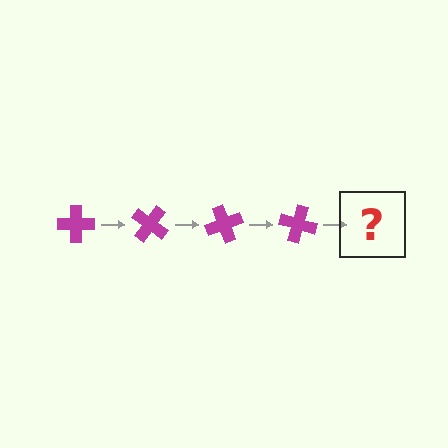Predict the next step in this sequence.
The next step is a magenta cross rotated 140 degrees.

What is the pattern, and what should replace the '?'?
The pattern is that the cross rotates 35 degrees each step. The '?' should be a magenta cross rotated 140 degrees.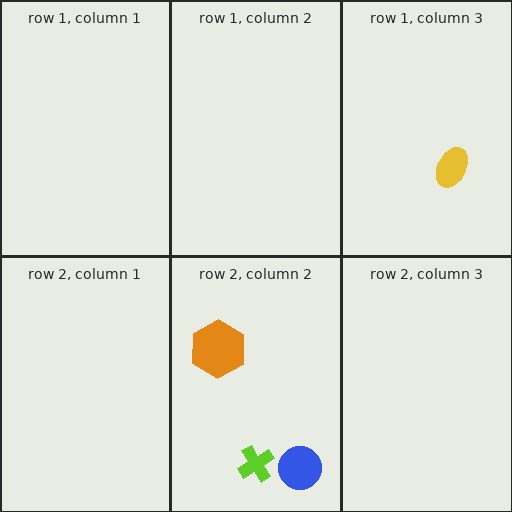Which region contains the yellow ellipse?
The row 1, column 3 region.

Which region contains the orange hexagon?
The row 2, column 2 region.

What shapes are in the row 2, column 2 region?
The lime cross, the blue circle, the orange hexagon.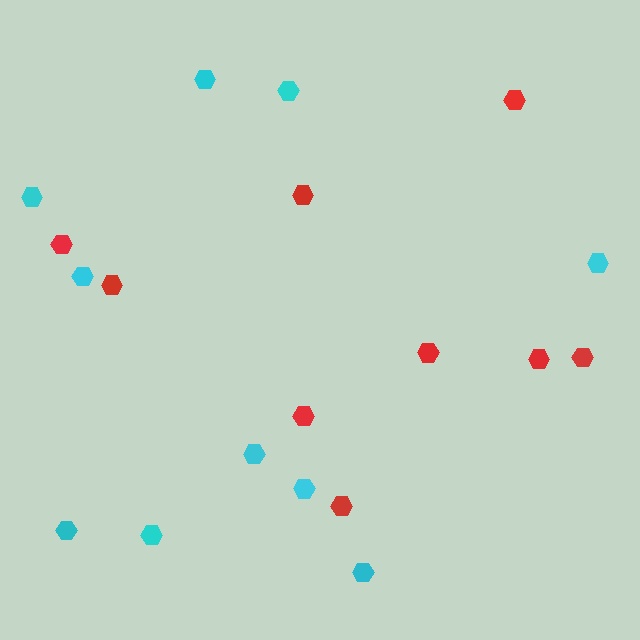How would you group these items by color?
There are 2 groups: one group of red hexagons (9) and one group of cyan hexagons (10).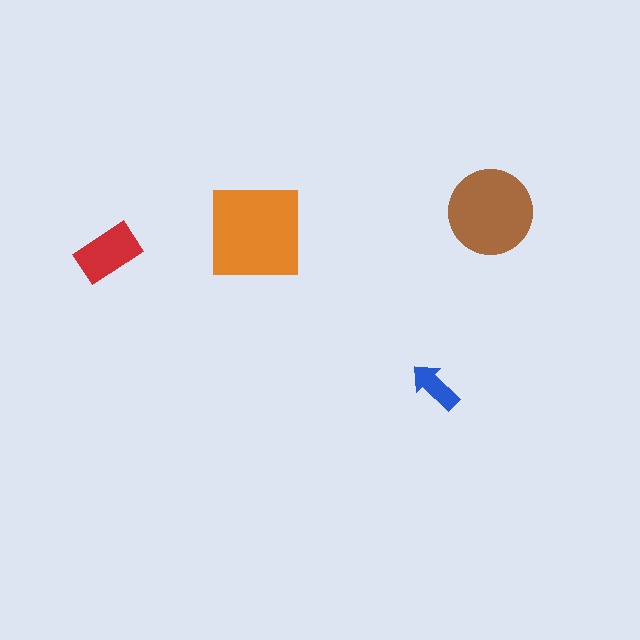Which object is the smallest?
The blue arrow.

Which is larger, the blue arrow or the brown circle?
The brown circle.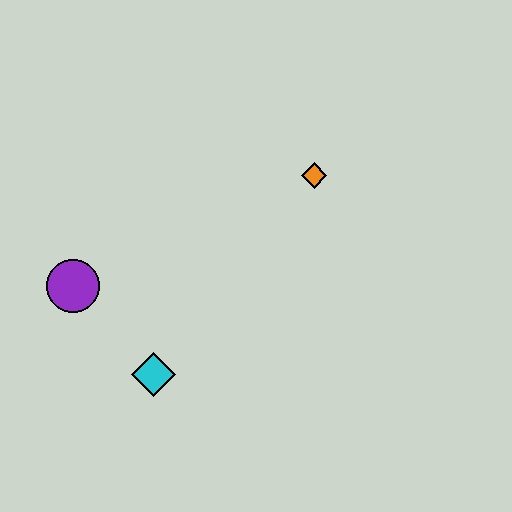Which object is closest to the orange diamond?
The cyan diamond is closest to the orange diamond.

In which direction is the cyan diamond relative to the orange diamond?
The cyan diamond is below the orange diamond.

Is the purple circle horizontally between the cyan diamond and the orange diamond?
No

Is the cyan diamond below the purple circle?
Yes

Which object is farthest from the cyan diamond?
The orange diamond is farthest from the cyan diamond.